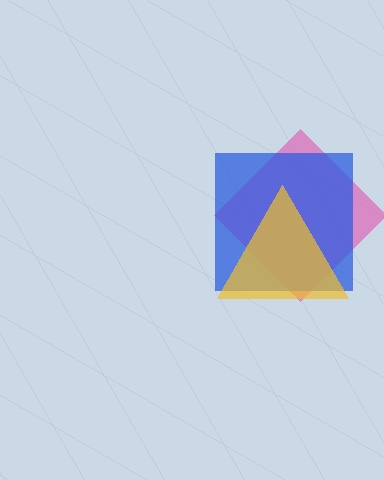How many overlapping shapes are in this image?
There are 3 overlapping shapes in the image.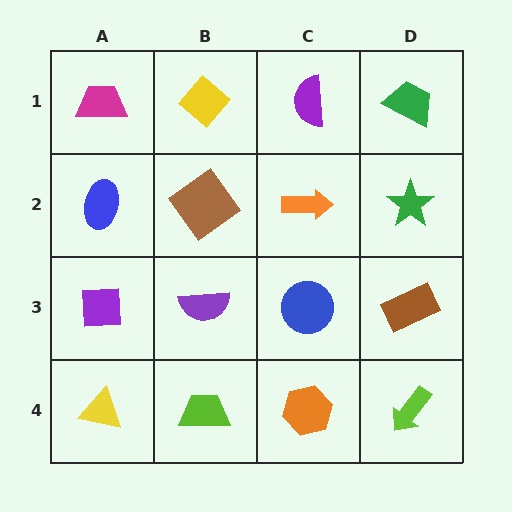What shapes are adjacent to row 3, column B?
A brown diamond (row 2, column B), a lime trapezoid (row 4, column B), a purple square (row 3, column A), a blue circle (row 3, column C).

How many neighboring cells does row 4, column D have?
2.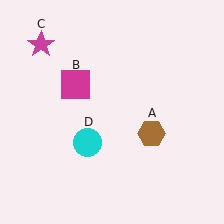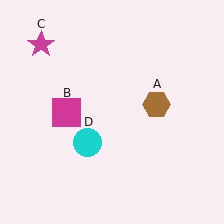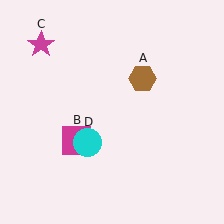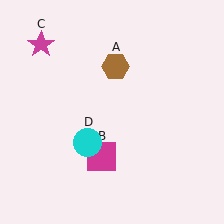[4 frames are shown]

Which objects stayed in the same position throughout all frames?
Magenta star (object C) and cyan circle (object D) remained stationary.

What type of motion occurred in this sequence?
The brown hexagon (object A), magenta square (object B) rotated counterclockwise around the center of the scene.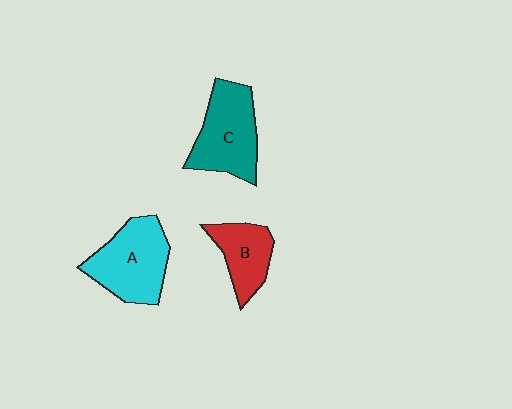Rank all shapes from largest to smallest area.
From largest to smallest: A (cyan), C (teal), B (red).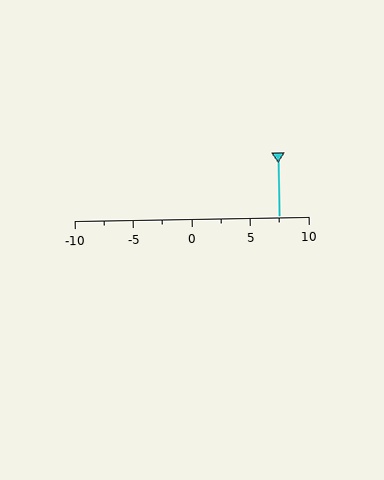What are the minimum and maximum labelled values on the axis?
The axis runs from -10 to 10.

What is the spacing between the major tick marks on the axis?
The major ticks are spaced 5 apart.